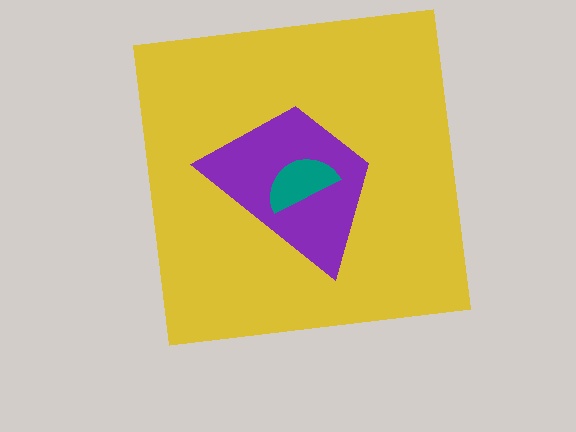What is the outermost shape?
The yellow square.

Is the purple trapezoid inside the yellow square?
Yes.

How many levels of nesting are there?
3.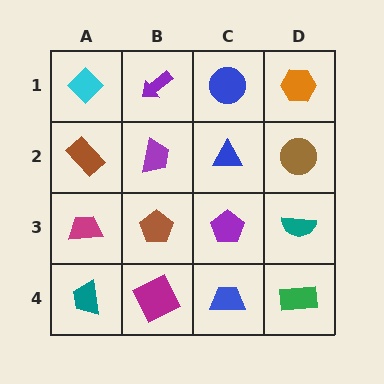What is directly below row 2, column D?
A teal semicircle.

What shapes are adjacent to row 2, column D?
An orange hexagon (row 1, column D), a teal semicircle (row 3, column D), a blue triangle (row 2, column C).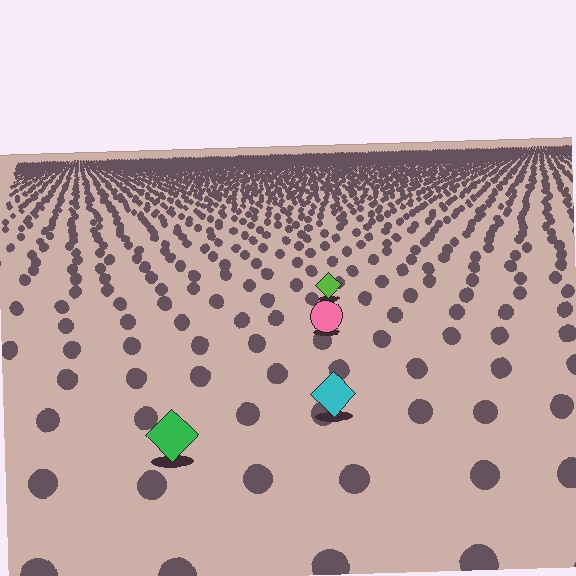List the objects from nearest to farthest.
From nearest to farthest: the green diamond, the cyan diamond, the pink circle, the lime diamond.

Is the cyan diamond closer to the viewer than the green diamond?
No. The green diamond is closer — you can tell from the texture gradient: the ground texture is coarser near it.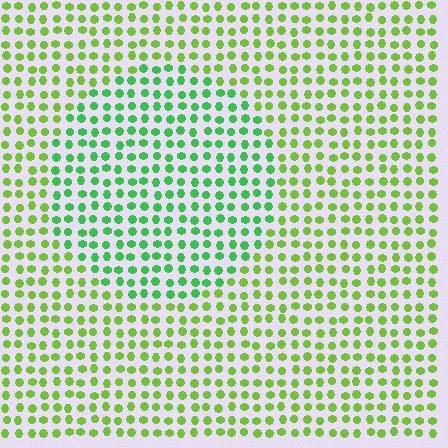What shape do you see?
I see a circle.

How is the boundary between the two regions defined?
The boundary is defined purely by a slight shift in hue (about 34 degrees). Spacing, size, and orientation are identical on both sides.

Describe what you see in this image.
The image is filled with small lime elements in a uniform arrangement. A circle-shaped region is visible where the elements are tinted to a slightly different hue, forming a subtle color boundary.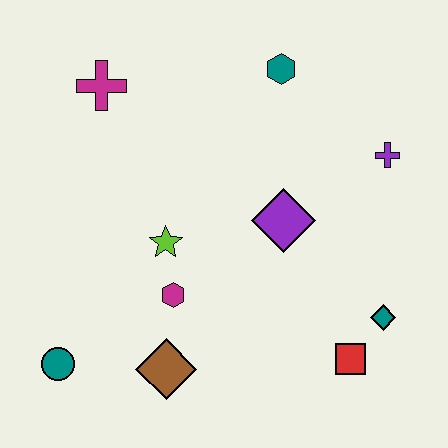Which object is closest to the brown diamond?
The magenta hexagon is closest to the brown diamond.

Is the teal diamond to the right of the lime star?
Yes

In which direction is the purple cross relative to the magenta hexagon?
The purple cross is to the right of the magenta hexagon.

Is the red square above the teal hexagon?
No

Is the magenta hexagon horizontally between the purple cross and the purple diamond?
No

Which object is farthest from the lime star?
The purple cross is farthest from the lime star.